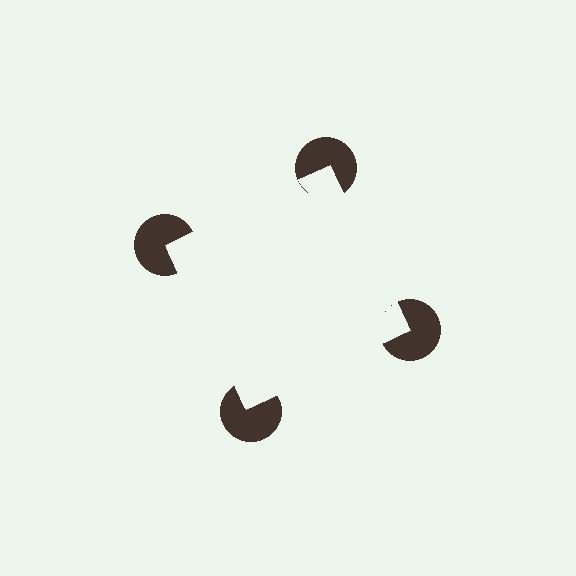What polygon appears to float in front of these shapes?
An illusory square — its edges are inferred from the aligned wedge cuts in the pac-man discs, not physically drawn.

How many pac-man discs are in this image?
There are 4 — one at each vertex of the illusory square.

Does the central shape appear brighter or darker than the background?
It typically appears slightly brighter than the background, even though no actual brightness change is drawn.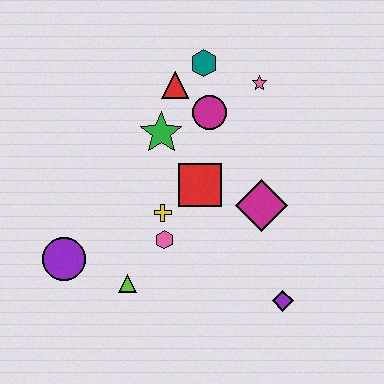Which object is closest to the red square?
The yellow cross is closest to the red square.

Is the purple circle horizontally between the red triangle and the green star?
No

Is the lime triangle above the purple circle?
No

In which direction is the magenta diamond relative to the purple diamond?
The magenta diamond is above the purple diamond.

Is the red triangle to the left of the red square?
Yes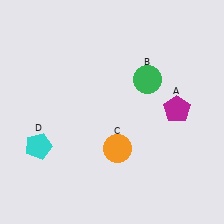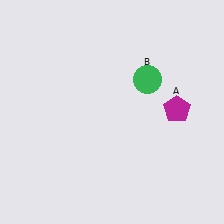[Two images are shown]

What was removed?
The orange circle (C), the cyan pentagon (D) were removed in Image 2.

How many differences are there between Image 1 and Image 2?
There are 2 differences between the two images.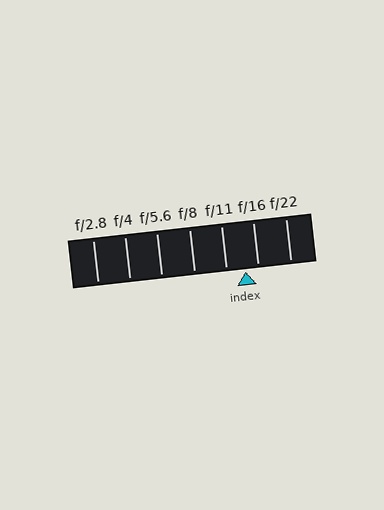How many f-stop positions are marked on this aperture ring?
There are 7 f-stop positions marked.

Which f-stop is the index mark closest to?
The index mark is closest to f/16.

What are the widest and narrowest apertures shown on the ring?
The widest aperture shown is f/2.8 and the narrowest is f/22.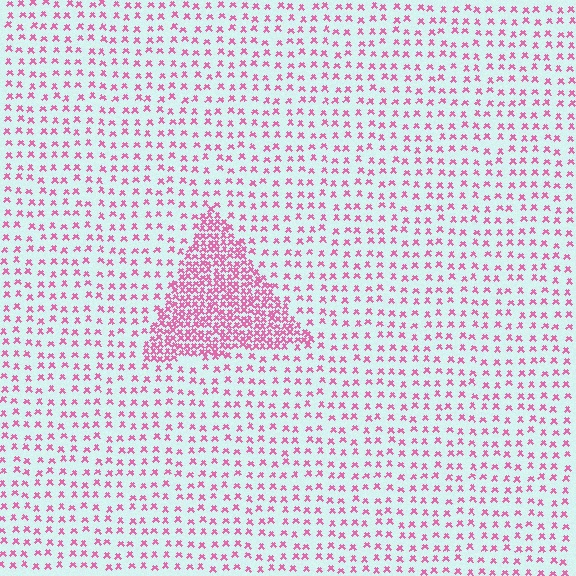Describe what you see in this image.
The image contains small pink elements arranged at two different densities. A triangle-shaped region is visible where the elements are more densely packed than the surrounding area.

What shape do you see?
I see a triangle.